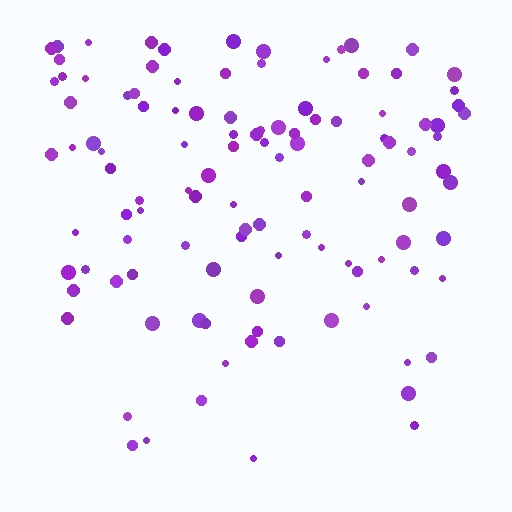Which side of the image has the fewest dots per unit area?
The bottom.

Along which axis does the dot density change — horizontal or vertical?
Vertical.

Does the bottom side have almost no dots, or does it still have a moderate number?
Still a moderate number, just noticeably fewer than the top.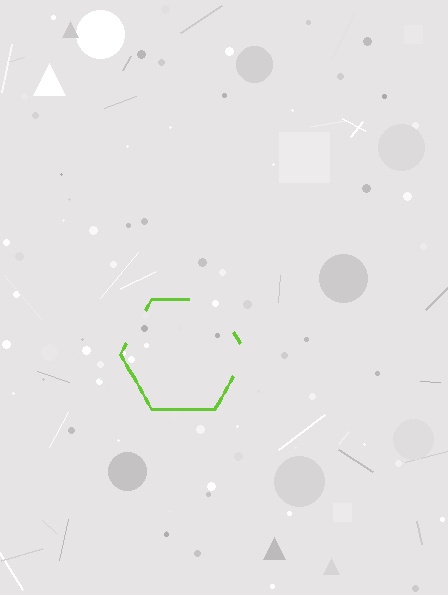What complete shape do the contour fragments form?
The contour fragments form a hexagon.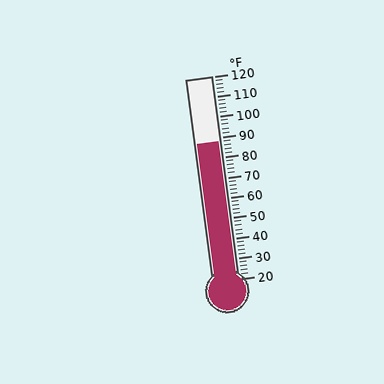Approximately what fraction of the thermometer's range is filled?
The thermometer is filled to approximately 70% of its range.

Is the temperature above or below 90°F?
The temperature is below 90°F.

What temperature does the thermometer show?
The thermometer shows approximately 88°F.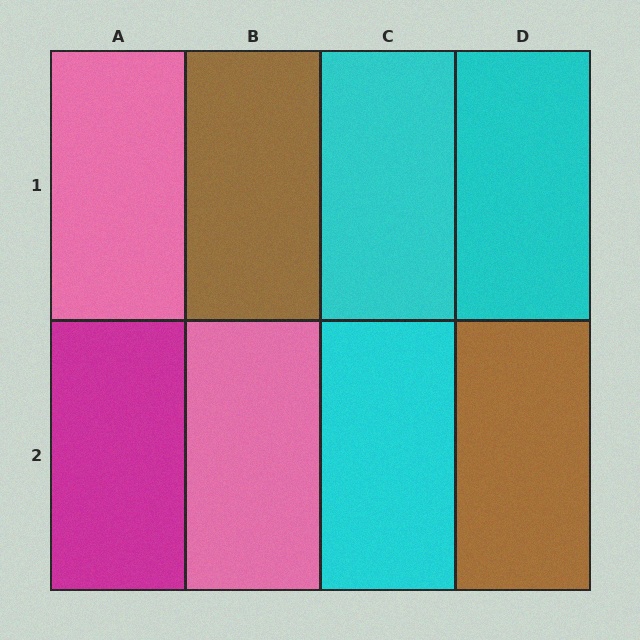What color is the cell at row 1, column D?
Cyan.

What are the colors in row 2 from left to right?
Magenta, pink, cyan, brown.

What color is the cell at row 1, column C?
Cyan.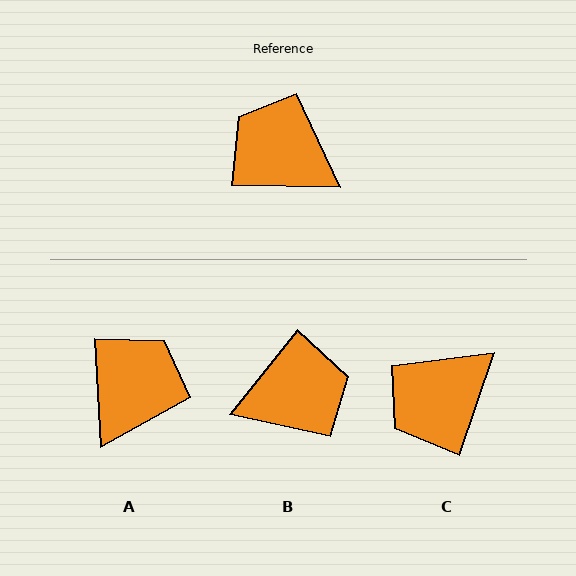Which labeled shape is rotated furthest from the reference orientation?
B, about 128 degrees away.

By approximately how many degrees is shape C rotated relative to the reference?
Approximately 72 degrees counter-clockwise.